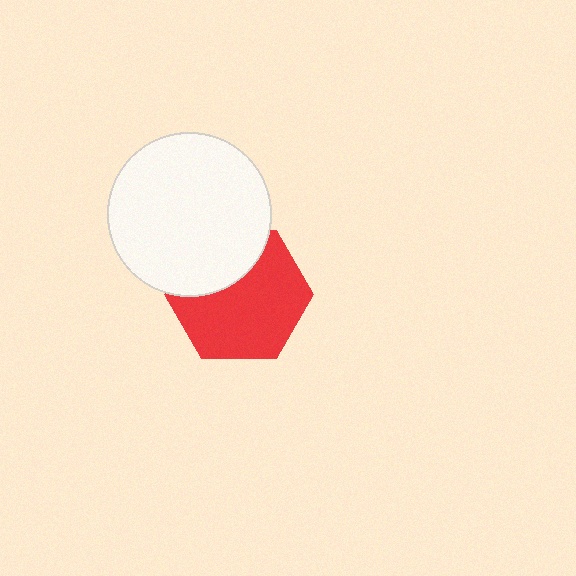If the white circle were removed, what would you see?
You would see the complete red hexagon.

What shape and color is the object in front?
The object in front is a white circle.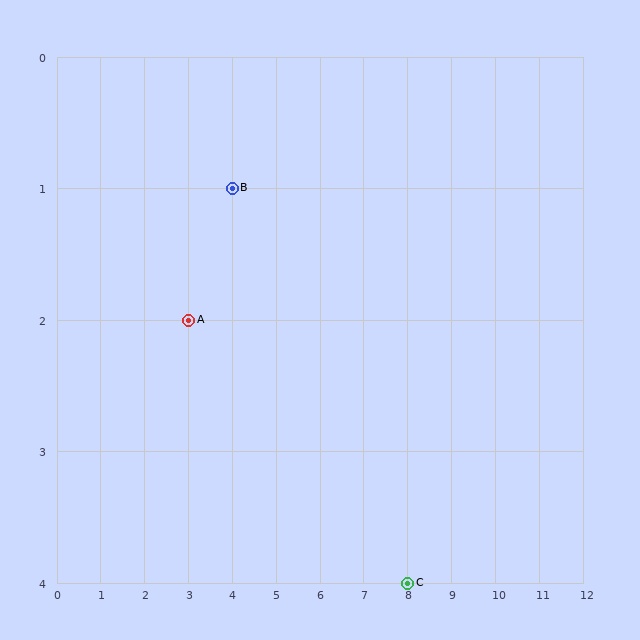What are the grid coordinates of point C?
Point C is at grid coordinates (8, 4).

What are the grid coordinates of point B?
Point B is at grid coordinates (4, 1).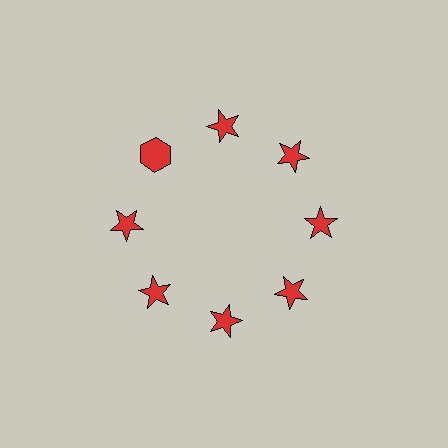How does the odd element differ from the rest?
It has a different shape: hexagon instead of star.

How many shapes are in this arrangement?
There are 8 shapes arranged in a ring pattern.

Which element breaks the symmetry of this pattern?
The red hexagon at roughly the 10 o'clock position breaks the symmetry. All other shapes are red stars.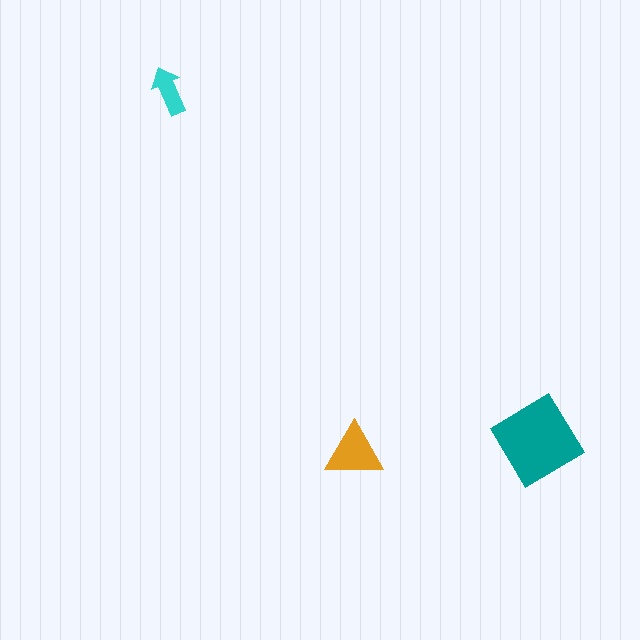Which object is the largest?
The teal diamond.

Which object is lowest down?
The orange triangle is bottommost.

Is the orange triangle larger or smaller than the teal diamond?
Smaller.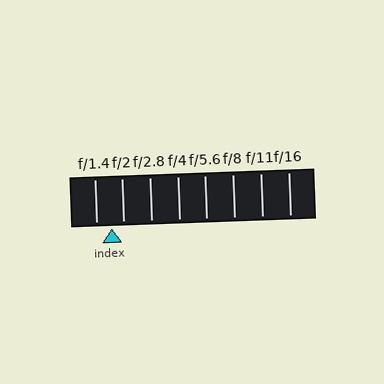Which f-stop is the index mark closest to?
The index mark is closest to f/2.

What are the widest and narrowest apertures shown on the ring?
The widest aperture shown is f/1.4 and the narrowest is f/16.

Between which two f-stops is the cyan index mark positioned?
The index mark is between f/1.4 and f/2.